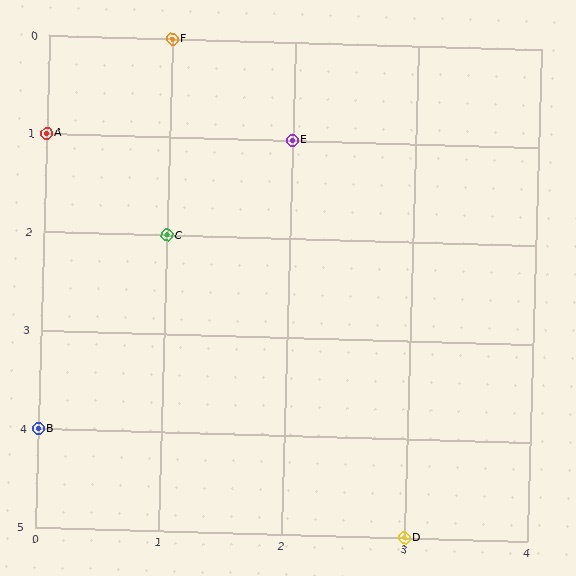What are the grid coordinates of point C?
Point C is at grid coordinates (1, 2).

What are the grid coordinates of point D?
Point D is at grid coordinates (3, 5).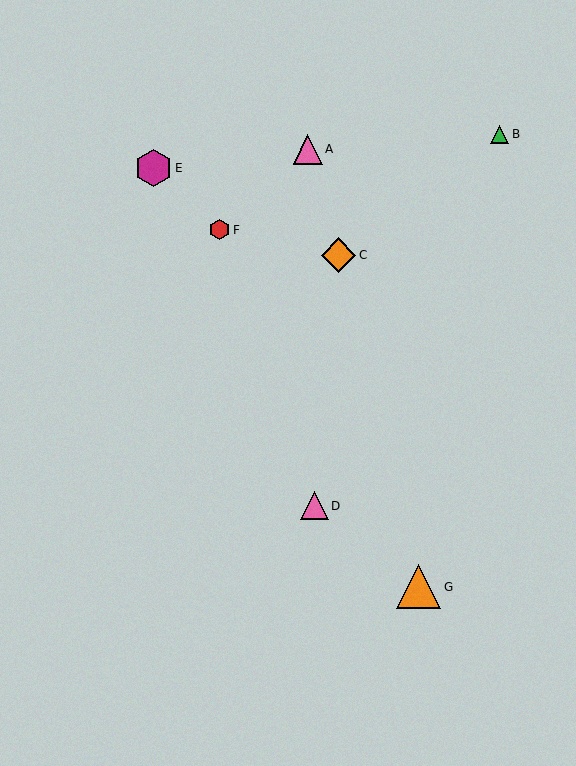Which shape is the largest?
The orange triangle (labeled G) is the largest.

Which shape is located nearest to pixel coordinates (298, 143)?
The pink triangle (labeled A) at (308, 149) is nearest to that location.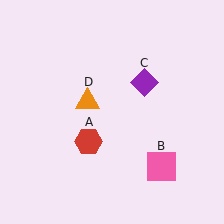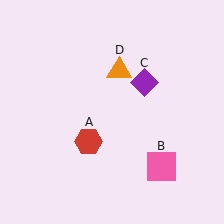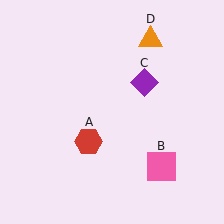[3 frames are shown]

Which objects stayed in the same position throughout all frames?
Red hexagon (object A) and pink square (object B) and purple diamond (object C) remained stationary.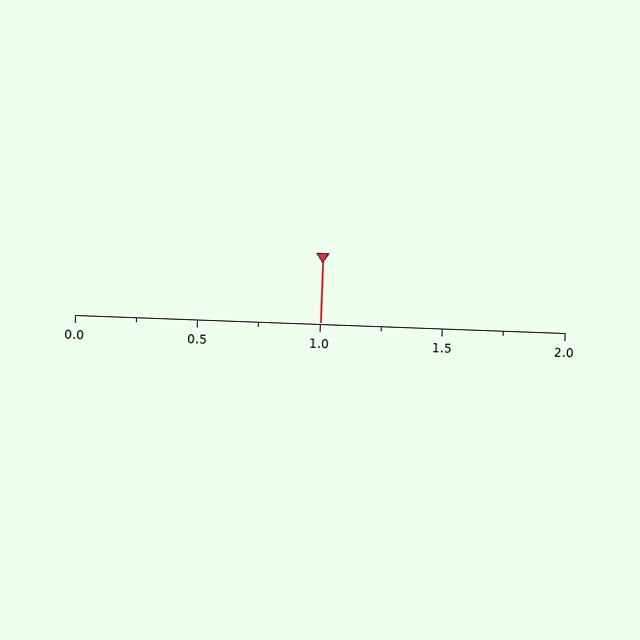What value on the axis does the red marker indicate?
The marker indicates approximately 1.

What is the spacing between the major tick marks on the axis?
The major ticks are spaced 0.5 apart.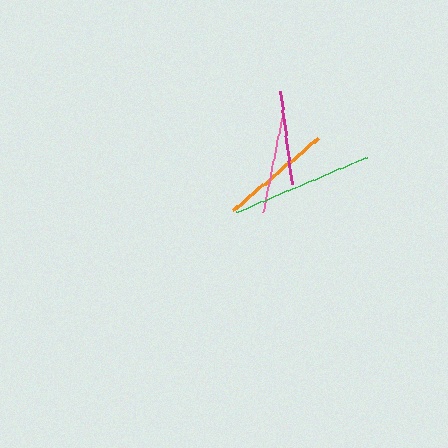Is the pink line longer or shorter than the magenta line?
The pink line is longer than the magenta line.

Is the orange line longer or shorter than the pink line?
The orange line is longer than the pink line.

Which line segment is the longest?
The green line is the longest at approximately 141 pixels.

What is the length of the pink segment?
The pink segment is approximately 96 pixels long.